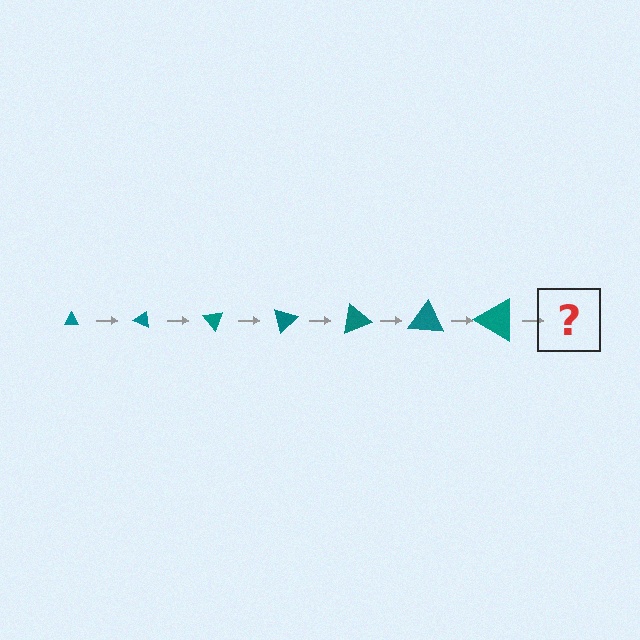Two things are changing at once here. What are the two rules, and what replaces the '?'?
The two rules are that the triangle grows larger each step and it rotates 25 degrees each step. The '?' should be a triangle, larger than the previous one and rotated 175 degrees from the start.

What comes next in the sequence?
The next element should be a triangle, larger than the previous one and rotated 175 degrees from the start.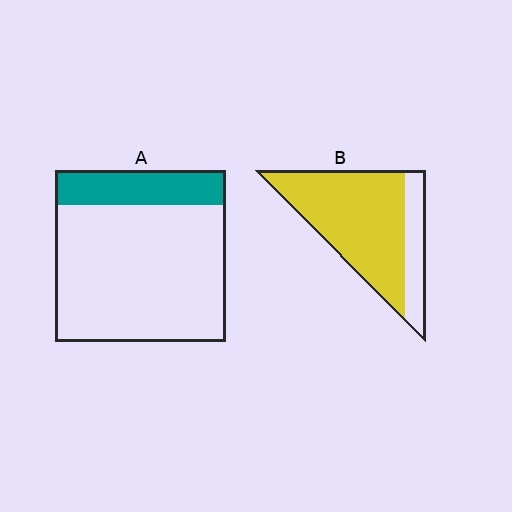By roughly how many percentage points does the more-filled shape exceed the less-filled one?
By roughly 55 percentage points (B over A).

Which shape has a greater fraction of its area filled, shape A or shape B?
Shape B.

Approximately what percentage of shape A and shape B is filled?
A is approximately 20% and B is approximately 75%.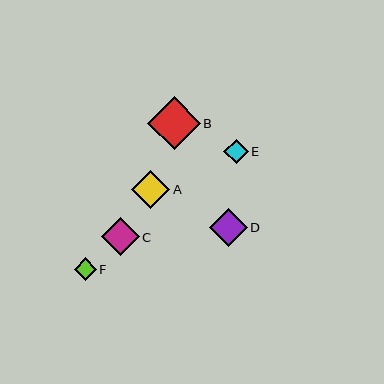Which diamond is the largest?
Diamond B is the largest with a size of approximately 53 pixels.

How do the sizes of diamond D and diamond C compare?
Diamond D and diamond C are approximately the same size.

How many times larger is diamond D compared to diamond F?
Diamond D is approximately 1.7 times the size of diamond F.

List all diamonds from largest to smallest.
From largest to smallest: B, D, C, A, E, F.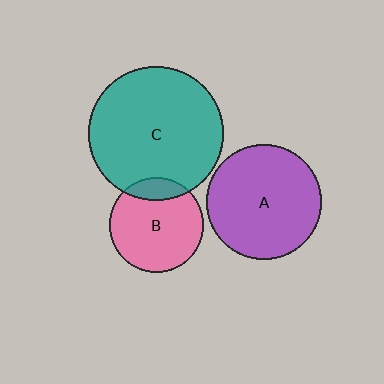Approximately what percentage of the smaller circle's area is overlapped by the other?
Approximately 15%.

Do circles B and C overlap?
Yes.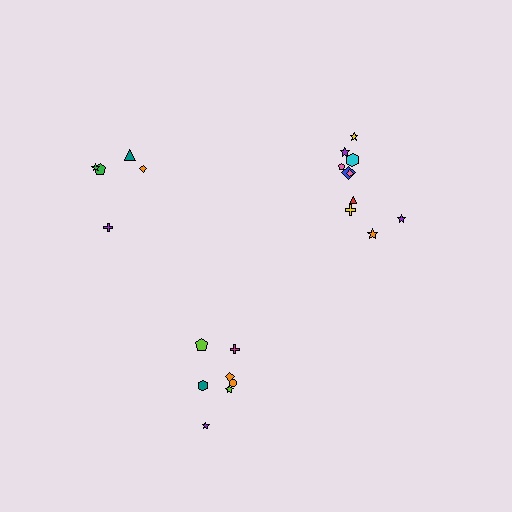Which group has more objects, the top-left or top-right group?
The top-right group.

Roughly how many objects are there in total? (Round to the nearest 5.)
Roughly 20 objects in total.